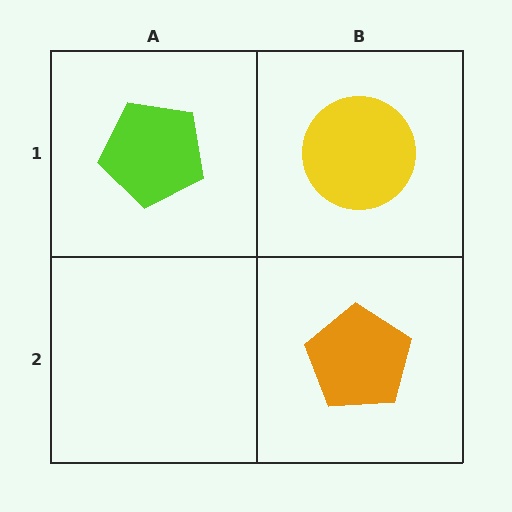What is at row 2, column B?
An orange pentagon.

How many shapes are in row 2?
1 shape.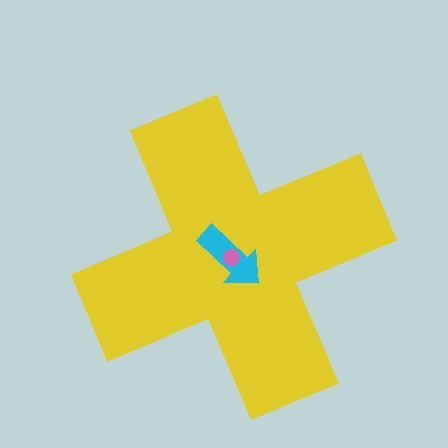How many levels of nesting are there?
3.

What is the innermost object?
The pink circle.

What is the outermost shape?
The yellow cross.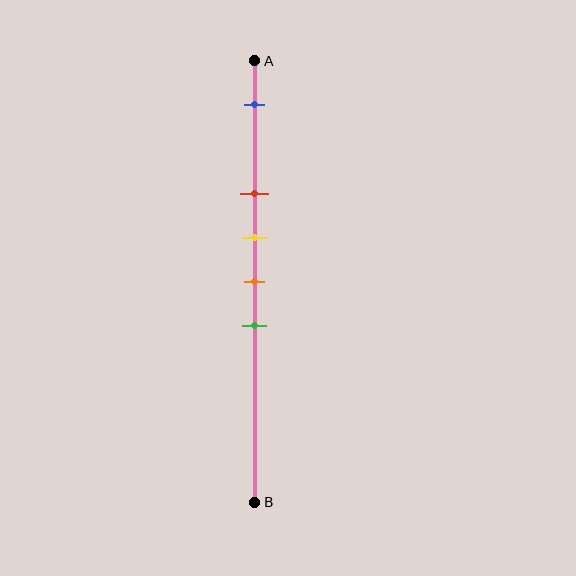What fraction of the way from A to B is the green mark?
The green mark is approximately 60% (0.6) of the way from A to B.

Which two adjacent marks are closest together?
The yellow and orange marks are the closest adjacent pair.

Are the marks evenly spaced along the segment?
No, the marks are not evenly spaced.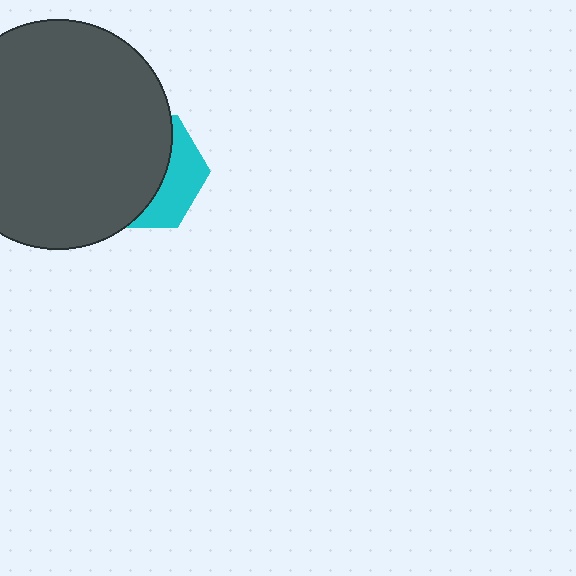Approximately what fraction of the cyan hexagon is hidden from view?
Roughly 66% of the cyan hexagon is hidden behind the dark gray circle.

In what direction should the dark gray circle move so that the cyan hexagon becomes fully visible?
The dark gray circle should move left. That is the shortest direction to clear the overlap and leave the cyan hexagon fully visible.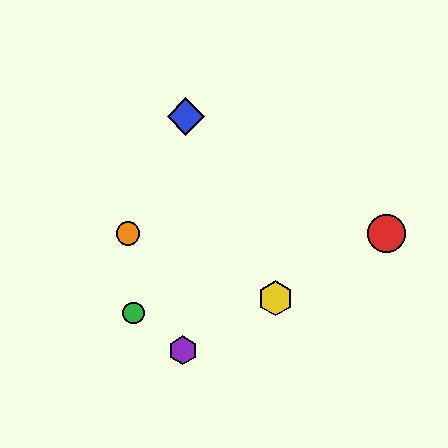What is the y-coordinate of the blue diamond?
The blue diamond is at y≈116.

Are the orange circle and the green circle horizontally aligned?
No, the orange circle is at y≈233 and the green circle is at y≈313.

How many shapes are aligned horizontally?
2 shapes (the red circle, the orange circle) are aligned horizontally.